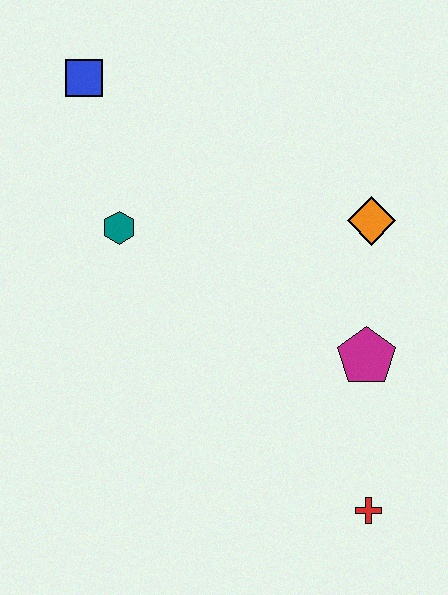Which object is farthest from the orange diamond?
The blue square is farthest from the orange diamond.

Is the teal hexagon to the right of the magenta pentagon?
No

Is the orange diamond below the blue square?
Yes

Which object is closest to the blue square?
The teal hexagon is closest to the blue square.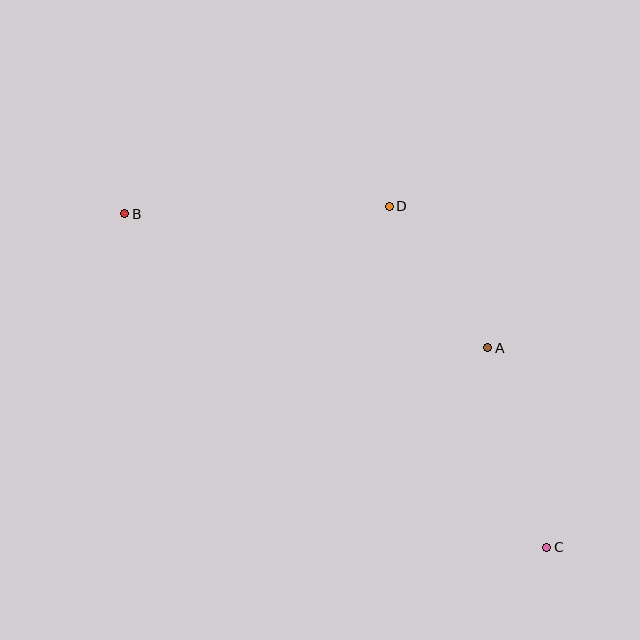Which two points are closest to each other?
Points A and D are closest to each other.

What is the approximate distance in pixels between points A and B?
The distance between A and B is approximately 387 pixels.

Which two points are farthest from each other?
Points B and C are farthest from each other.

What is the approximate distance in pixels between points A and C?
The distance between A and C is approximately 208 pixels.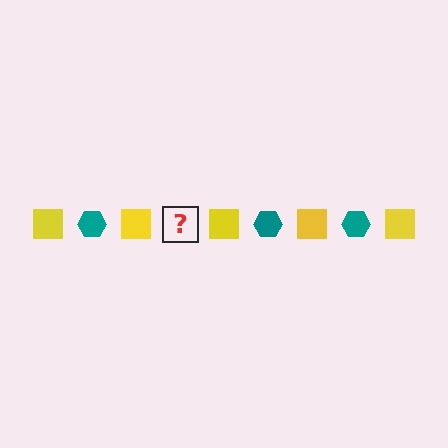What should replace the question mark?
The question mark should be replaced with a teal hexagon.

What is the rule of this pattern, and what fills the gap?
The rule is that the pattern alternates between yellow square and teal hexagon. The gap should be filled with a teal hexagon.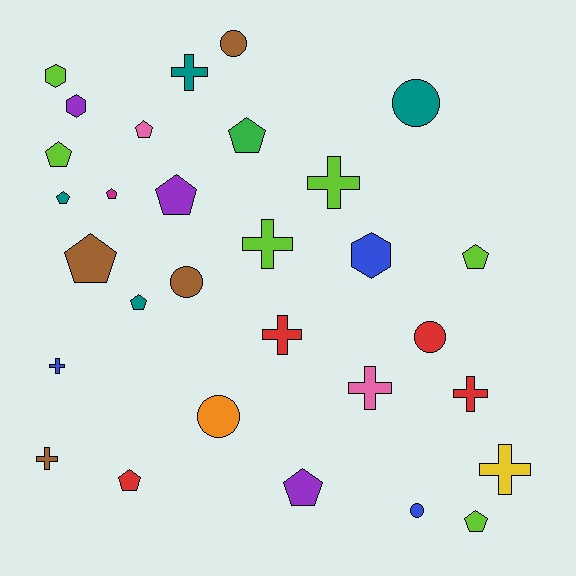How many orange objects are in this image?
There is 1 orange object.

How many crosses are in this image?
There are 9 crosses.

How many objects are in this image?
There are 30 objects.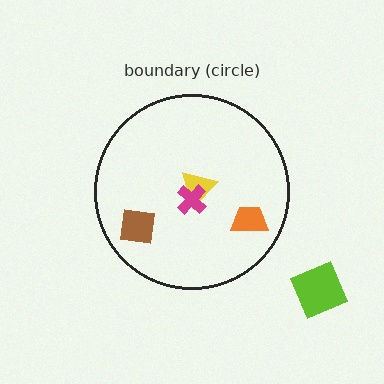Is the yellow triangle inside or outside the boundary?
Inside.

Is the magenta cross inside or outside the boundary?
Inside.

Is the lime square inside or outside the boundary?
Outside.